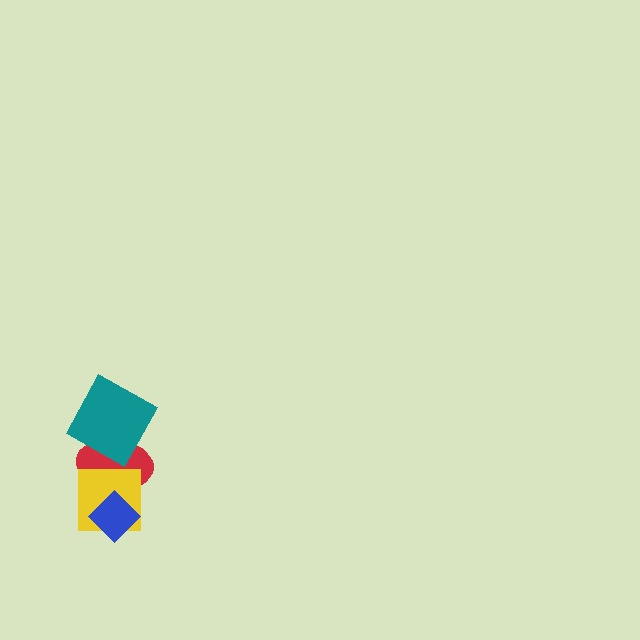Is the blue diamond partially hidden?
No, no other shape covers it.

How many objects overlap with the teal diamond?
1 object overlaps with the teal diamond.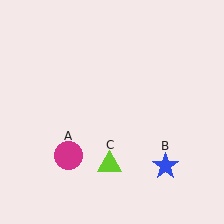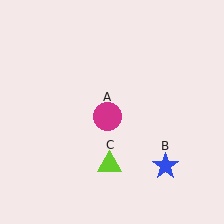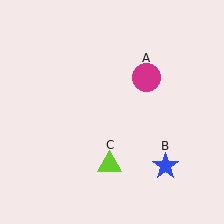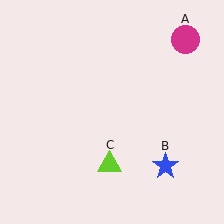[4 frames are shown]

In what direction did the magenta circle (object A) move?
The magenta circle (object A) moved up and to the right.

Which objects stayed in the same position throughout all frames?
Blue star (object B) and lime triangle (object C) remained stationary.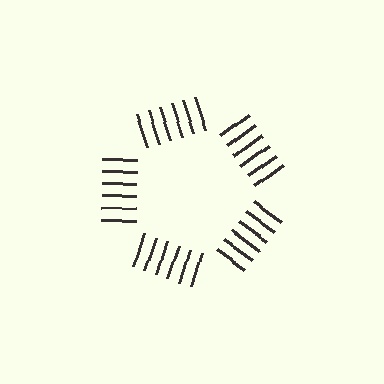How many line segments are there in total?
30 — 6 along each of the 5 edges.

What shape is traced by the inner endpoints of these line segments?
An illusory pentagon — the line segments terminate on its edges but no continuous stroke is drawn.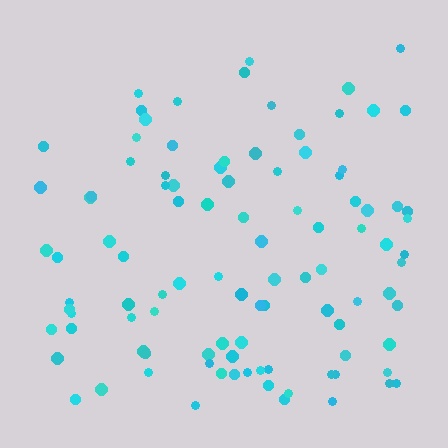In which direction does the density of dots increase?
From top to bottom, with the bottom side densest.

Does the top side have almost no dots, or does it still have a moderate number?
Still a moderate number, just noticeably fewer than the bottom.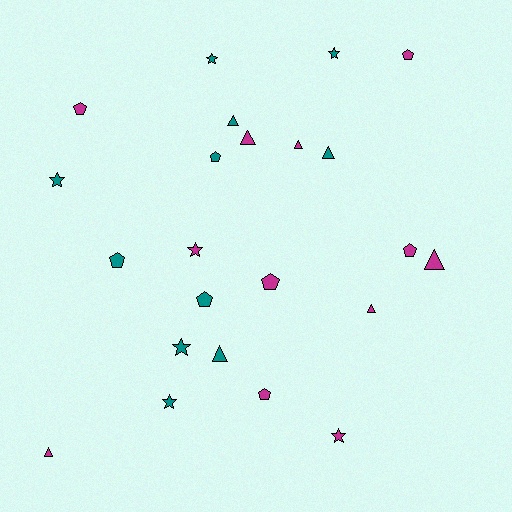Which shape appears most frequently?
Triangle, with 8 objects.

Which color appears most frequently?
Magenta, with 12 objects.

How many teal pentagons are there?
There are 3 teal pentagons.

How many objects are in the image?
There are 23 objects.